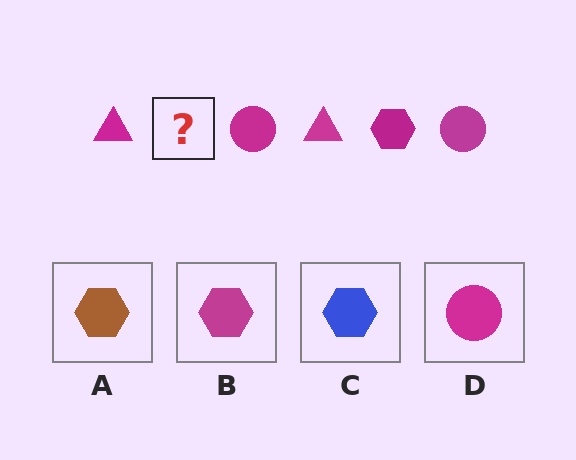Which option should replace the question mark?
Option B.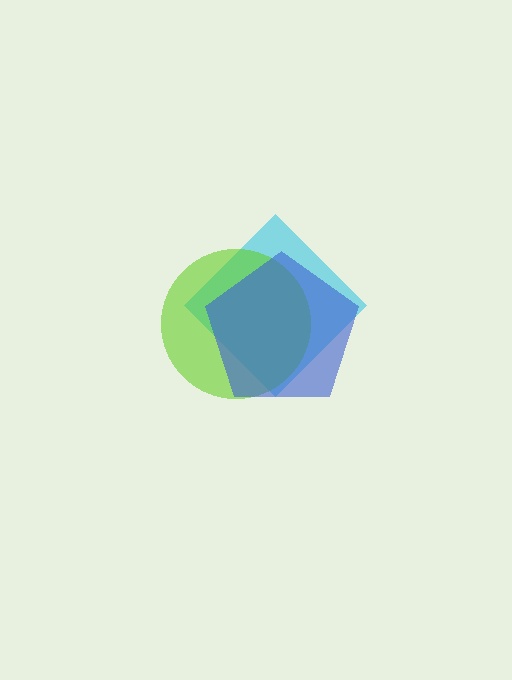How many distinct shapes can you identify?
There are 3 distinct shapes: a cyan diamond, a lime circle, a blue pentagon.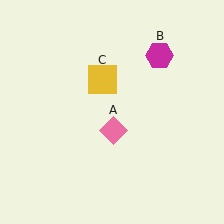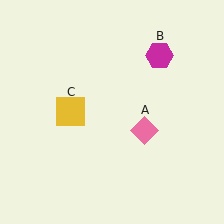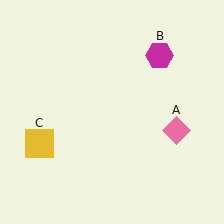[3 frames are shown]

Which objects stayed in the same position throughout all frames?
Magenta hexagon (object B) remained stationary.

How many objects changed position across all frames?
2 objects changed position: pink diamond (object A), yellow square (object C).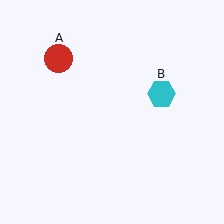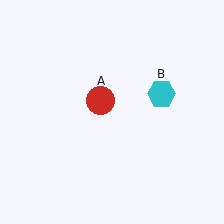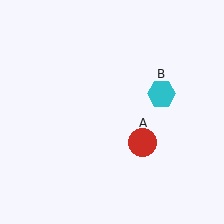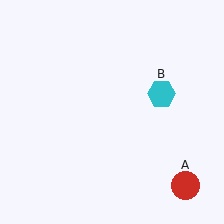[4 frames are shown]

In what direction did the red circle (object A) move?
The red circle (object A) moved down and to the right.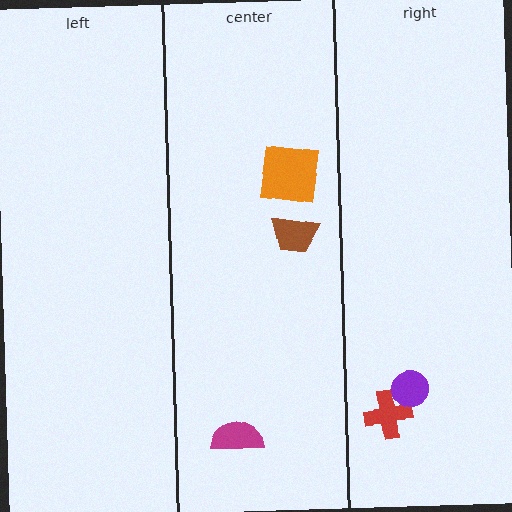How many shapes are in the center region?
3.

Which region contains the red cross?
The right region.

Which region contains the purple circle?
The right region.